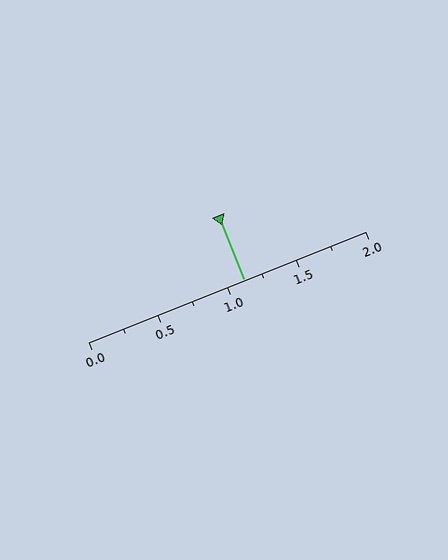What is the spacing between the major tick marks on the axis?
The major ticks are spaced 0.5 apart.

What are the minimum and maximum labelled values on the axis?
The axis runs from 0.0 to 2.0.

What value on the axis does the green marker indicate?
The marker indicates approximately 1.12.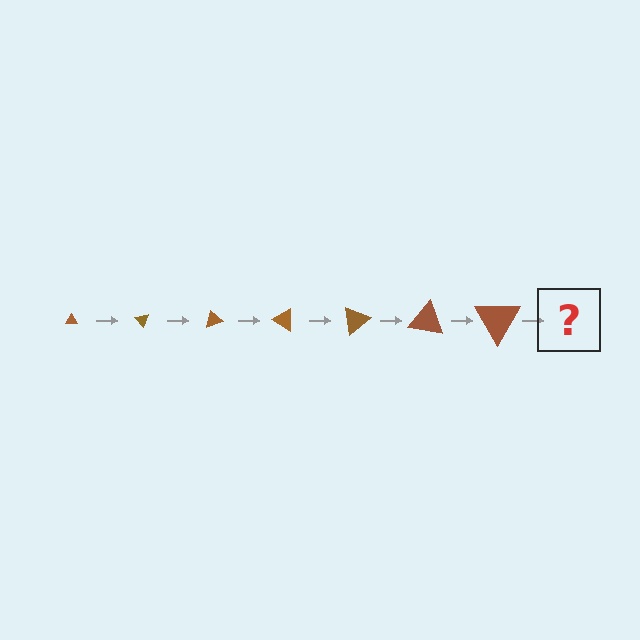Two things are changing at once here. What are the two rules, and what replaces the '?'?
The two rules are that the triangle grows larger each step and it rotates 50 degrees each step. The '?' should be a triangle, larger than the previous one and rotated 350 degrees from the start.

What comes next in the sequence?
The next element should be a triangle, larger than the previous one and rotated 350 degrees from the start.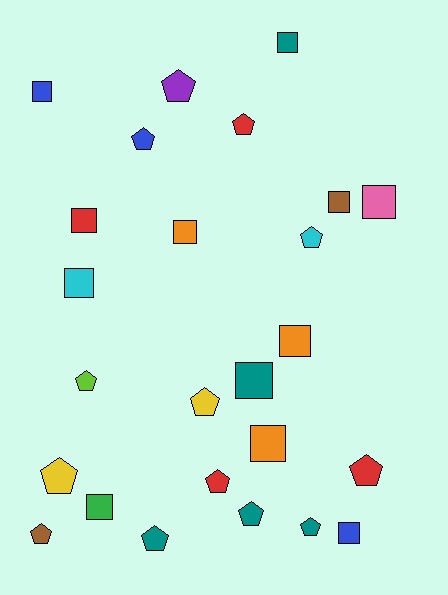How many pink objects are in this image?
There is 1 pink object.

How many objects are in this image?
There are 25 objects.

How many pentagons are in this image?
There are 13 pentagons.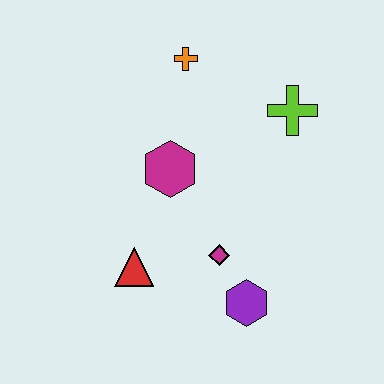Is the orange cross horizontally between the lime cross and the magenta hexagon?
Yes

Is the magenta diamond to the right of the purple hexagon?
No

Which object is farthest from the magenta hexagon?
The purple hexagon is farthest from the magenta hexagon.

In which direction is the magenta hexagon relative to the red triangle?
The magenta hexagon is above the red triangle.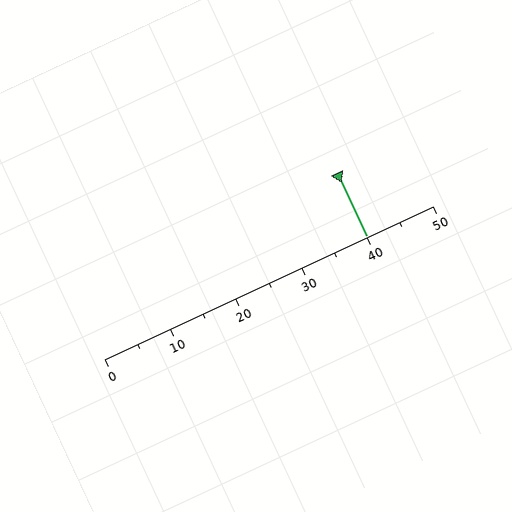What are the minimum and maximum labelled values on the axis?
The axis runs from 0 to 50.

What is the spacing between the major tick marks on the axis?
The major ticks are spaced 10 apart.